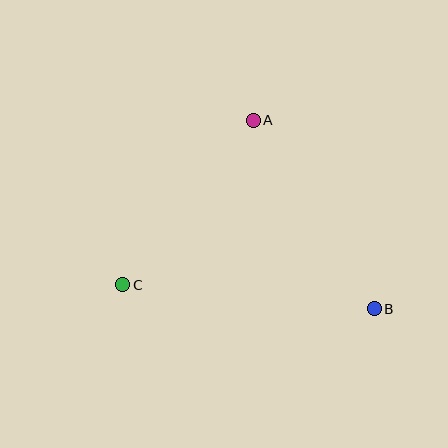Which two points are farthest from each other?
Points B and C are farthest from each other.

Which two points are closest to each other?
Points A and C are closest to each other.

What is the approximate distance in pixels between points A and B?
The distance between A and B is approximately 224 pixels.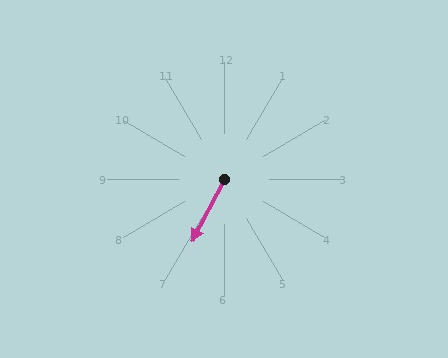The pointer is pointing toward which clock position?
Roughly 7 o'clock.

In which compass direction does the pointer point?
Southwest.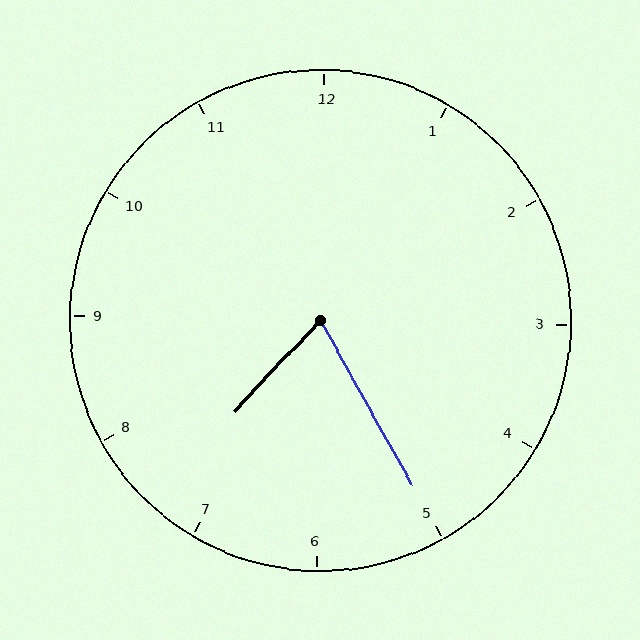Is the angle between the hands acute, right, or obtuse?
It is acute.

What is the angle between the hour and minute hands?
Approximately 72 degrees.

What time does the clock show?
7:25.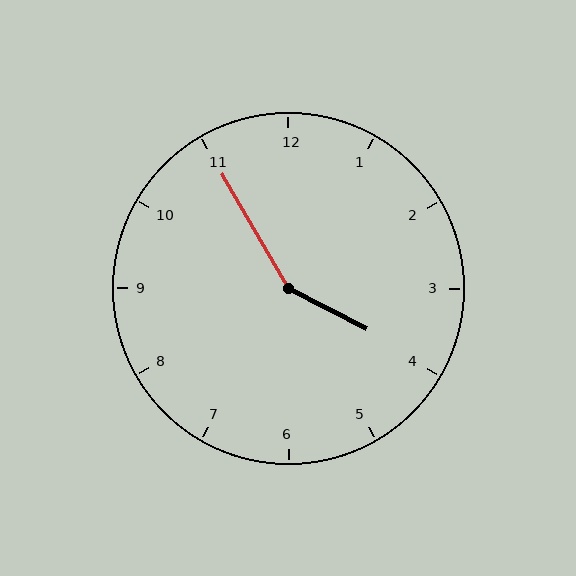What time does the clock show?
3:55.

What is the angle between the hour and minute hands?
Approximately 148 degrees.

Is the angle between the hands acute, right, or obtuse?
It is obtuse.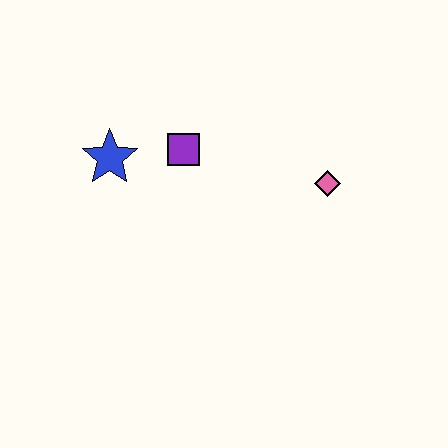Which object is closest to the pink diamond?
The purple square is closest to the pink diamond.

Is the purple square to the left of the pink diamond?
Yes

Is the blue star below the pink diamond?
No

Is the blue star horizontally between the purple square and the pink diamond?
No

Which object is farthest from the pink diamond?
The blue star is farthest from the pink diamond.